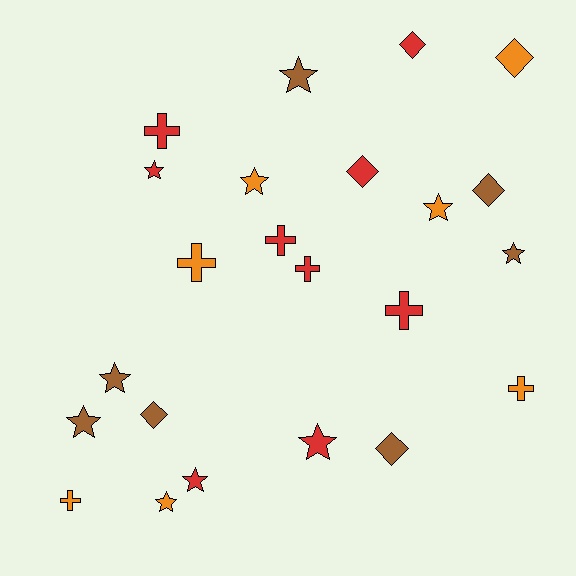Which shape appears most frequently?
Star, with 10 objects.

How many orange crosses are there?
There are 3 orange crosses.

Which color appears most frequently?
Red, with 9 objects.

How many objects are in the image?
There are 23 objects.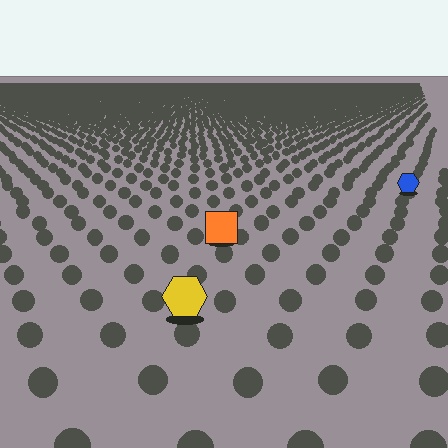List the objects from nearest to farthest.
From nearest to farthest: the yellow hexagon, the orange square, the blue hexagon.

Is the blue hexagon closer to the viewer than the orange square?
No. The orange square is closer — you can tell from the texture gradient: the ground texture is coarser near it.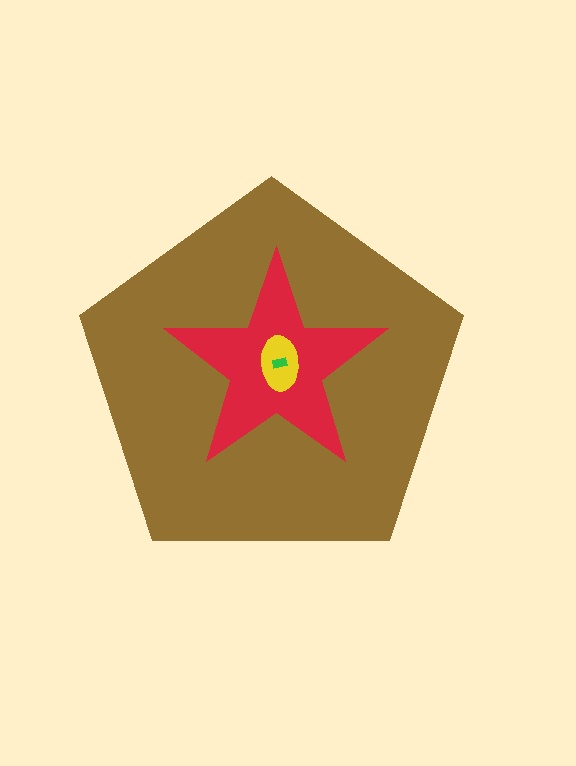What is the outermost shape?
The brown pentagon.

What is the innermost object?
The green rectangle.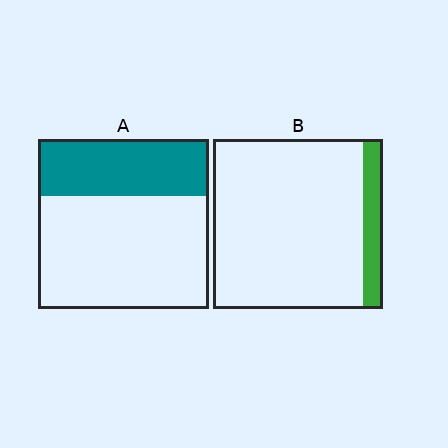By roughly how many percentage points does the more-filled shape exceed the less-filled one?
By roughly 20 percentage points (A over B).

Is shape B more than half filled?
No.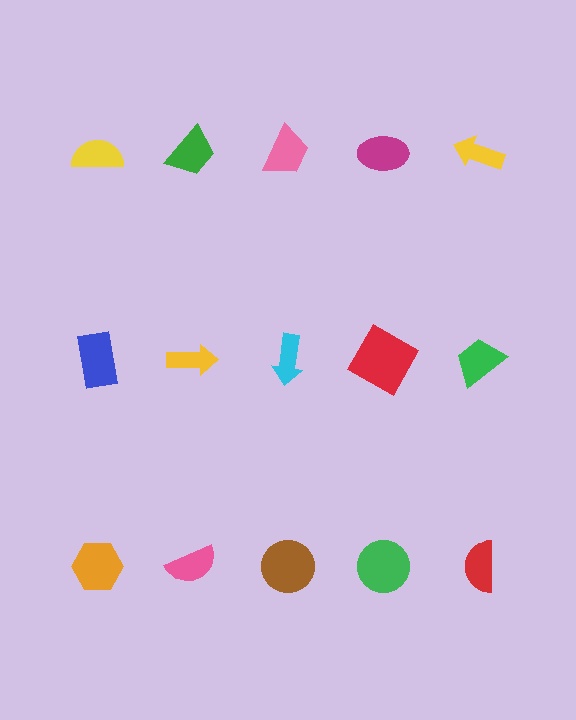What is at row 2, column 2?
A yellow arrow.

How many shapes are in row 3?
5 shapes.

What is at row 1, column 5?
A yellow arrow.